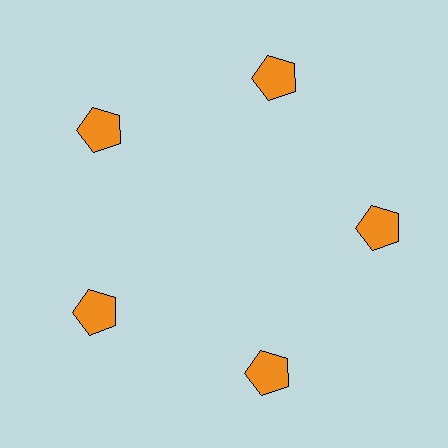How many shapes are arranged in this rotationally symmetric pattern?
There are 5 shapes, arranged in 5 groups of 1.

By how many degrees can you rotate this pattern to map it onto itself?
The pattern maps onto itself every 72 degrees of rotation.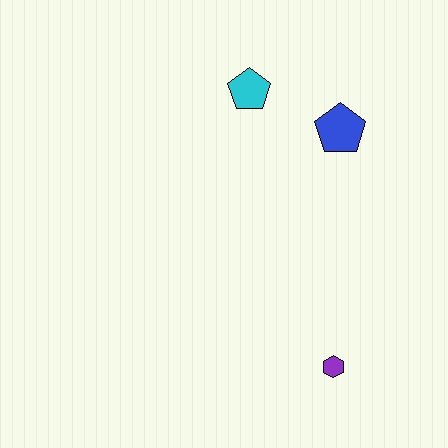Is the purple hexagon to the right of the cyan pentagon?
Yes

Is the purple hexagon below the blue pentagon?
Yes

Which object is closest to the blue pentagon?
The cyan pentagon is closest to the blue pentagon.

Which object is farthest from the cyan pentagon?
The purple hexagon is farthest from the cyan pentagon.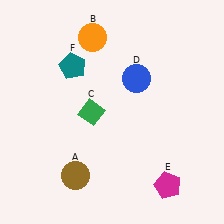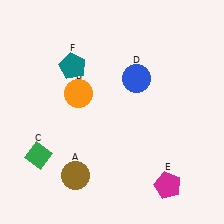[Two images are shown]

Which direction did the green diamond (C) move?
The green diamond (C) moved left.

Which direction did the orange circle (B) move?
The orange circle (B) moved down.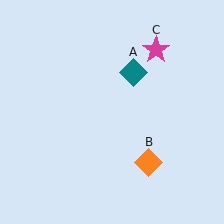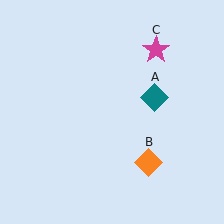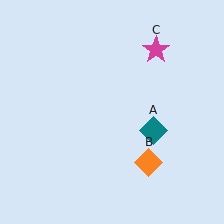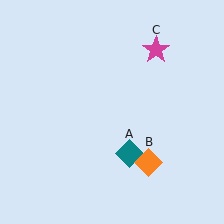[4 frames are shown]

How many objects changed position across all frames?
1 object changed position: teal diamond (object A).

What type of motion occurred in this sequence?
The teal diamond (object A) rotated clockwise around the center of the scene.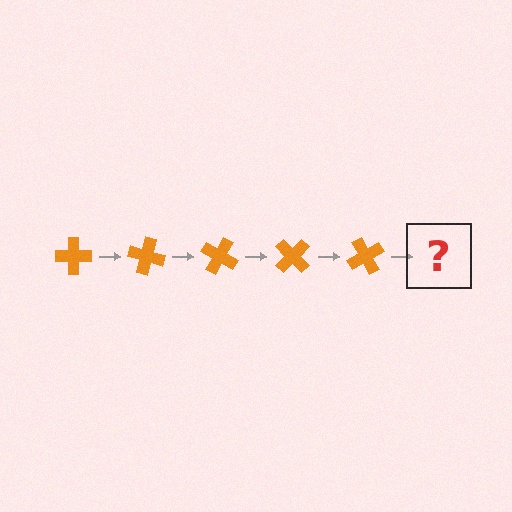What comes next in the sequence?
The next element should be an orange cross rotated 75 degrees.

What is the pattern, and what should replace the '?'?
The pattern is that the cross rotates 15 degrees each step. The '?' should be an orange cross rotated 75 degrees.